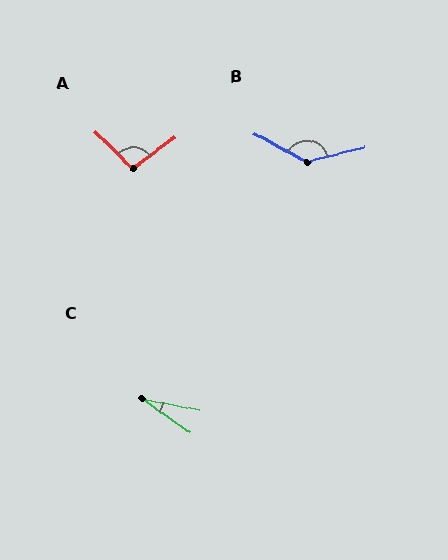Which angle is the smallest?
C, at approximately 24 degrees.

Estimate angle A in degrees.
Approximately 98 degrees.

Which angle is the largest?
B, at approximately 138 degrees.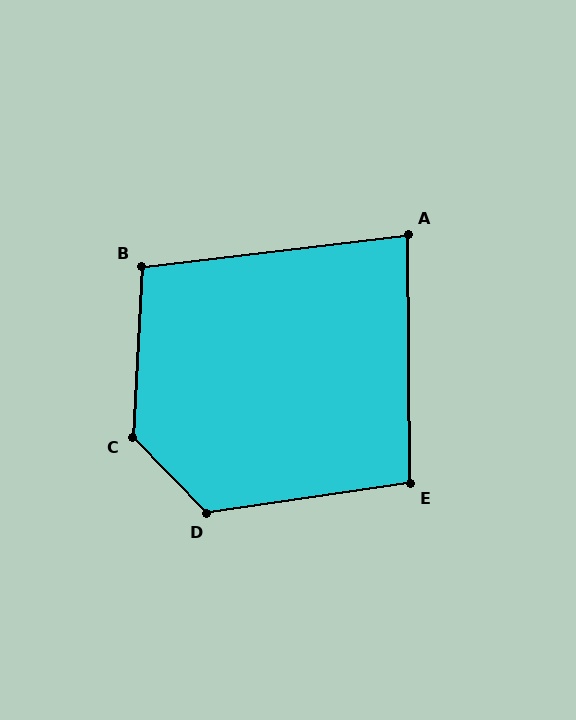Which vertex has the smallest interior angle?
A, at approximately 84 degrees.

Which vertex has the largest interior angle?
C, at approximately 133 degrees.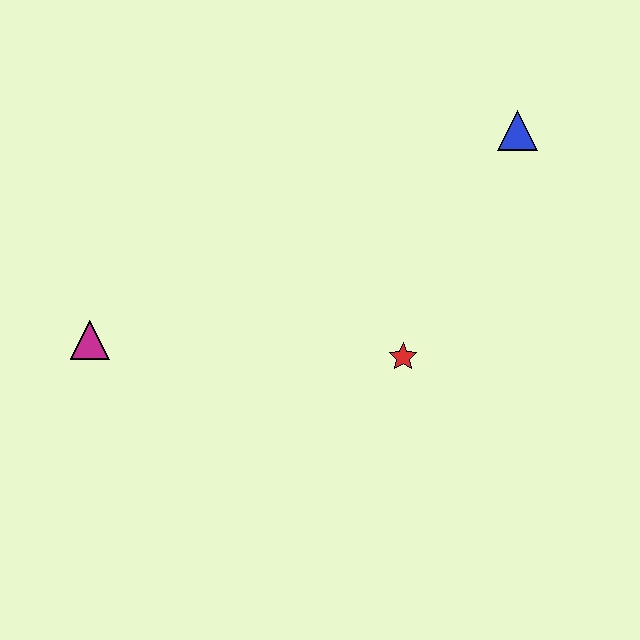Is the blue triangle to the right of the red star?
Yes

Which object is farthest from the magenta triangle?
The blue triangle is farthest from the magenta triangle.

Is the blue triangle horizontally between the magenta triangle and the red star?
No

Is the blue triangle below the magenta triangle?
No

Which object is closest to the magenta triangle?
The red star is closest to the magenta triangle.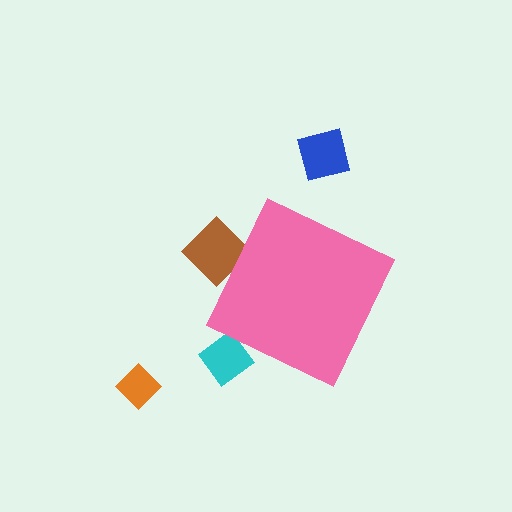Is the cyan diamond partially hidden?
Yes, the cyan diamond is partially hidden behind the pink diamond.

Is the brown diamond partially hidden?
Yes, the brown diamond is partially hidden behind the pink diamond.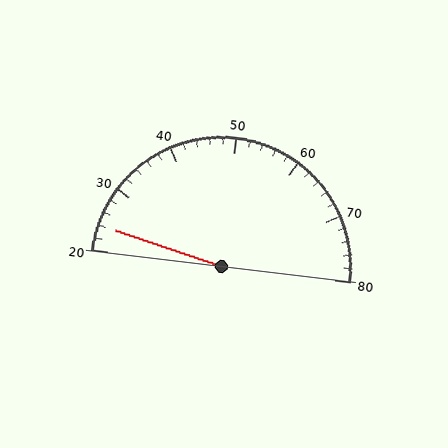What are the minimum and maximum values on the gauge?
The gauge ranges from 20 to 80.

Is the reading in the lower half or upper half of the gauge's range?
The reading is in the lower half of the range (20 to 80).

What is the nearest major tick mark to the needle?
The nearest major tick mark is 20.